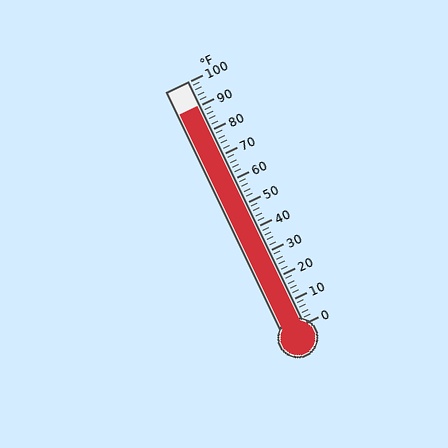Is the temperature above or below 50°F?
The temperature is above 50°F.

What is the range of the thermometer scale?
The thermometer scale ranges from 0°F to 100°F.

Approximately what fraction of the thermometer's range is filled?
The thermometer is filled to approximately 90% of its range.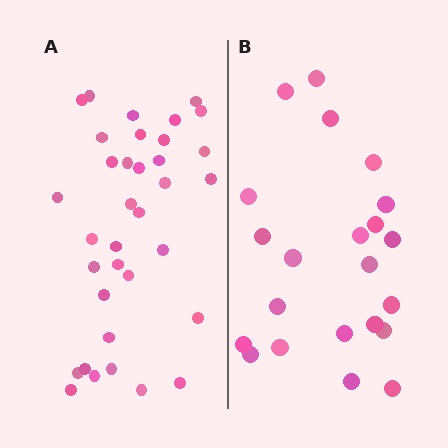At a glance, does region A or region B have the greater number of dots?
Region A (the left region) has more dots.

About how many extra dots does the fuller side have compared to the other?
Region A has approximately 15 more dots than region B.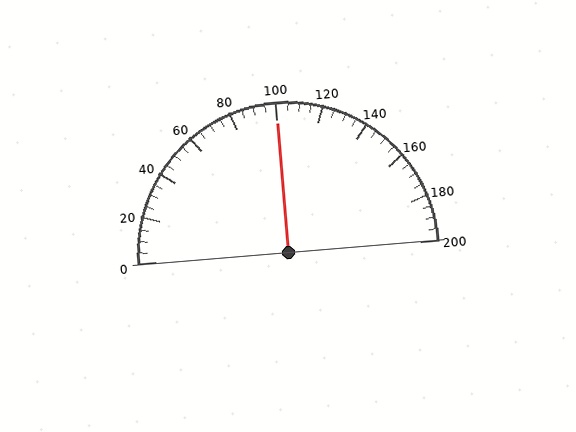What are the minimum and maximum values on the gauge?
The gauge ranges from 0 to 200.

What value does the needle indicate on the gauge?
The needle indicates approximately 100.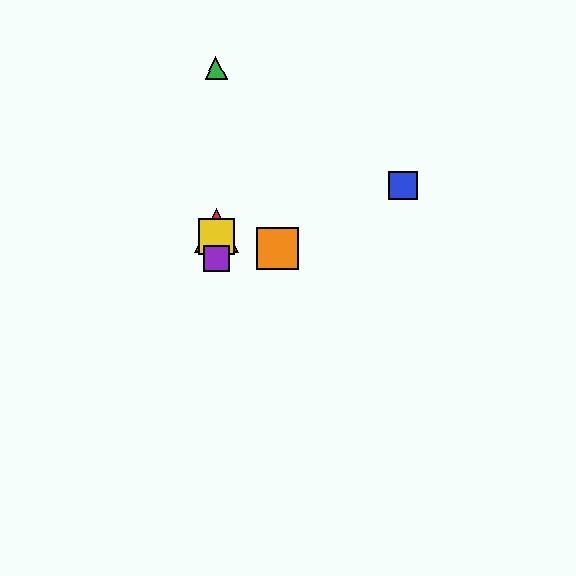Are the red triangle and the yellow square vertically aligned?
Yes, both are at x≈216.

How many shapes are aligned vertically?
4 shapes (the red triangle, the green triangle, the yellow square, the purple square) are aligned vertically.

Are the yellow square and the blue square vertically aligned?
No, the yellow square is at x≈216 and the blue square is at x≈403.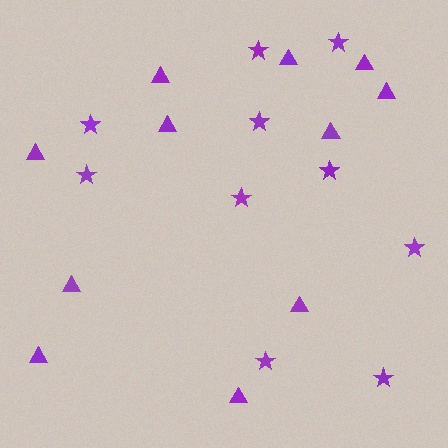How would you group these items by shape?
There are 2 groups: one group of stars (10) and one group of triangles (11).